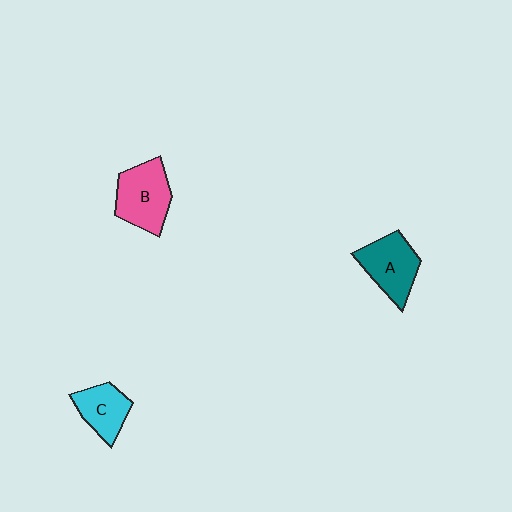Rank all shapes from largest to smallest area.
From largest to smallest: B (pink), A (teal), C (cyan).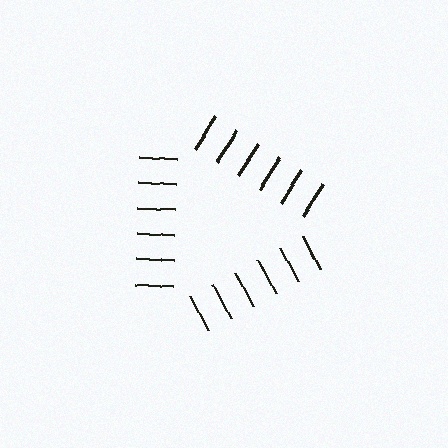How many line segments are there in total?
18 — 6 along each of the 3 edges.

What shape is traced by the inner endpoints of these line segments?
An illusory triangle — the line segments terminate on its edges but no continuous stroke is drawn.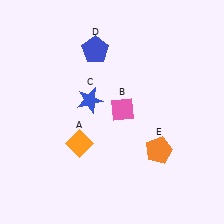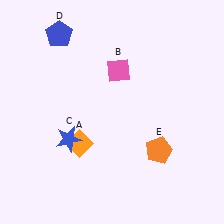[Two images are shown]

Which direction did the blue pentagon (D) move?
The blue pentagon (D) moved left.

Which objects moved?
The objects that moved are: the pink diamond (B), the blue star (C), the blue pentagon (D).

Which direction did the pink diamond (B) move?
The pink diamond (B) moved up.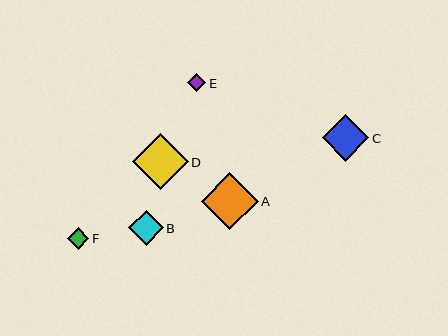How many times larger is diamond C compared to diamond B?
Diamond C is approximately 1.4 times the size of diamond B.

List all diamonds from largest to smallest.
From largest to smallest: A, D, C, B, F, E.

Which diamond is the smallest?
Diamond E is the smallest with a size of approximately 18 pixels.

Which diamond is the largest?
Diamond A is the largest with a size of approximately 57 pixels.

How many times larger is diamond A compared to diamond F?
Diamond A is approximately 2.6 times the size of diamond F.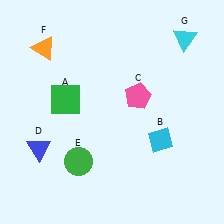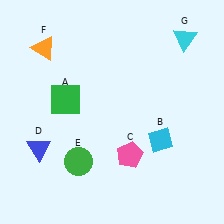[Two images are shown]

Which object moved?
The pink pentagon (C) moved down.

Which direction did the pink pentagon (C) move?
The pink pentagon (C) moved down.